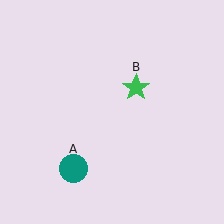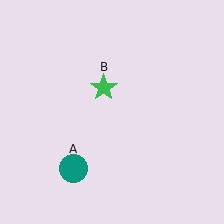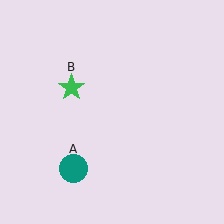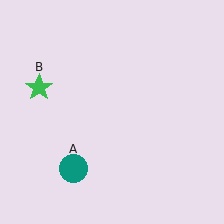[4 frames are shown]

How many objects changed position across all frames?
1 object changed position: green star (object B).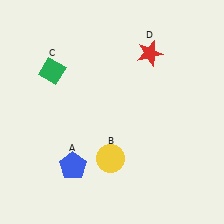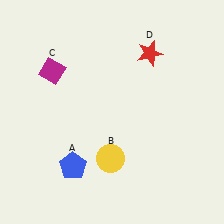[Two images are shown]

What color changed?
The diamond (C) changed from green in Image 1 to magenta in Image 2.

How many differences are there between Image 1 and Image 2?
There is 1 difference between the two images.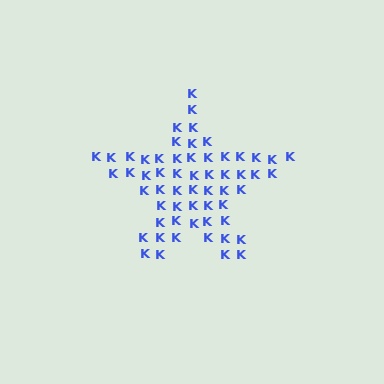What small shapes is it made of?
It is made of small letter K's.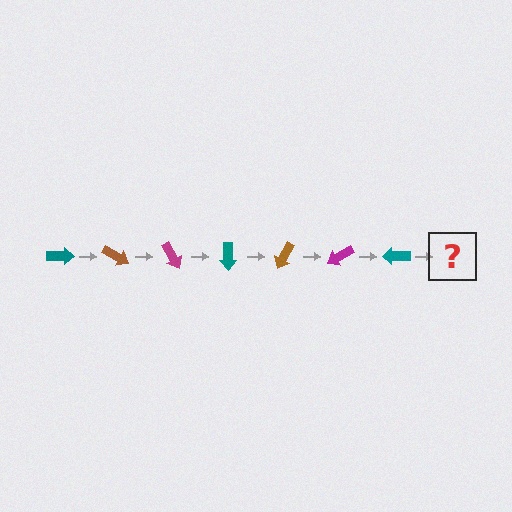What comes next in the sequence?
The next element should be a brown arrow, rotated 210 degrees from the start.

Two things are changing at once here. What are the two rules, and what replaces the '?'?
The two rules are that it rotates 30 degrees each step and the color cycles through teal, brown, and magenta. The '?' should be a brown arrow, rotated 210 degrees from the start.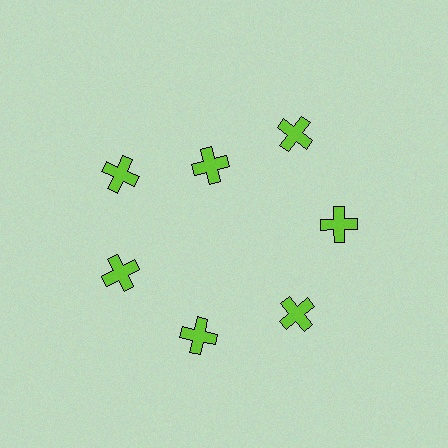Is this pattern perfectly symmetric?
No. The 7 lime crosses are arranged in a ring, but one element near the 12 o'clock position is pulled inward toward the center, breaking the 7-fold rotational symmetry.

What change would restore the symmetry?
The symmetry would be restored by moving it outward, back onto the ring so that all 7 crosses sit at equal angles and equal distance from the center.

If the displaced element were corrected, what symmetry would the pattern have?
It would have 7-fold rotational symmetry — the pattern would map onto itself every 51 degrees.